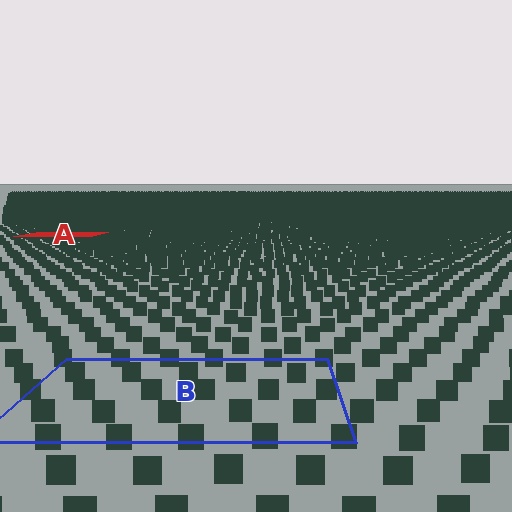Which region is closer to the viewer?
Region B is closer. The texture elements there are larger and more spread out.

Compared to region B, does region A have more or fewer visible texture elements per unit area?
Region A has more texture elements per unit area — they are packed more densely because it is farther away.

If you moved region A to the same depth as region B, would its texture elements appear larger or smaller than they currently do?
They would appear larger. At a closer depth, the same texture elements are projected at a bigger on-screen size.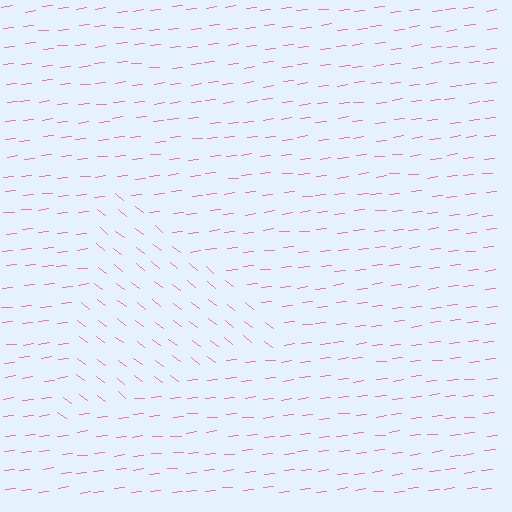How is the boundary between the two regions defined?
The boundary is defined purely by a change in line orientation (approximately 45 degrees difference). All lines are the same color and thickness.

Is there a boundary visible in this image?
Yes, there is a texture boundary formed by a change in line orientation.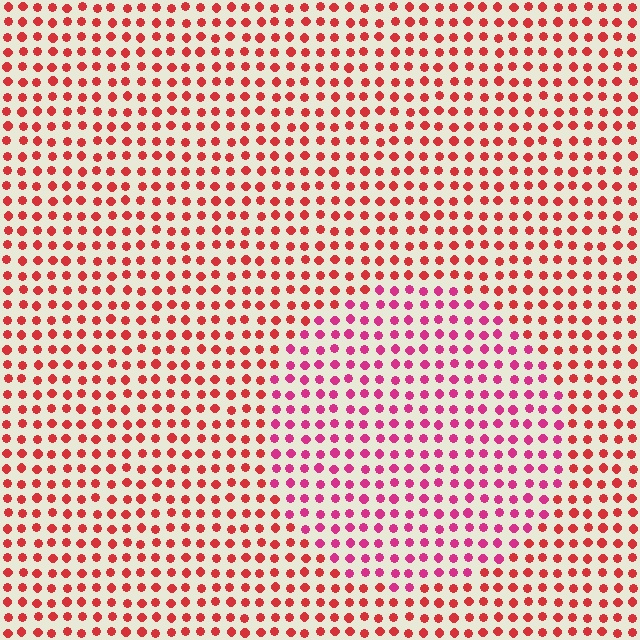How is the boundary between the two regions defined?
The boundary is defined purely by a slight shift in hue (about 31 degrees). Spacing, size, and orientation are identical on both sides.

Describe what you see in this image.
The image is filled with small red elements in a uniform arrangement. A circle-shaped region is visible where the elements are tinted to a slightly different hue, forming a subtle color boundary.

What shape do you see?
I see a circle.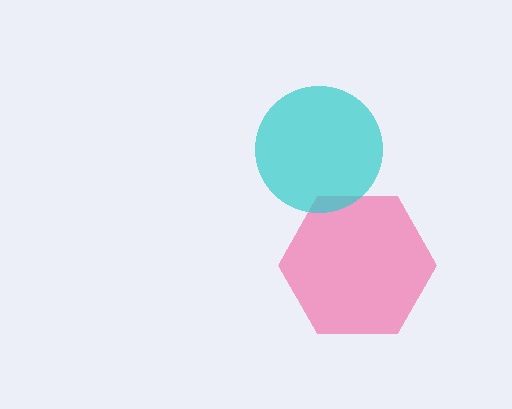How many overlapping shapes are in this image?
There are 2 overlapping shapes in the image.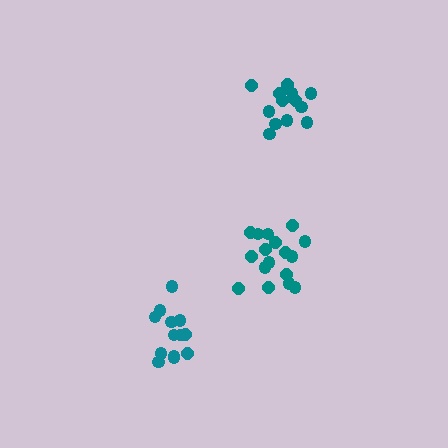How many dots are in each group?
Group 1: 13 dots, Group 2: 13 dots, Group 3: 17 dots (43 total).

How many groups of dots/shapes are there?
There are 3 groups.